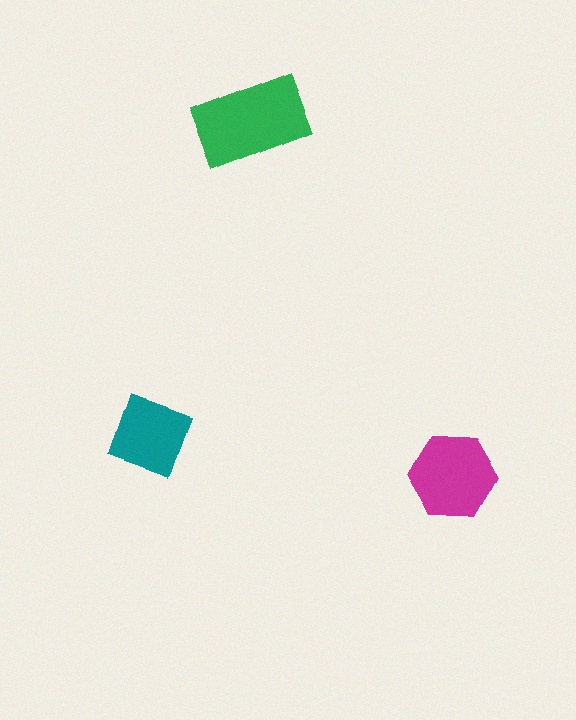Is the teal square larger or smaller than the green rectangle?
Smaller.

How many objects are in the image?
There are 3 objects in the image.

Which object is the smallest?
The teal square.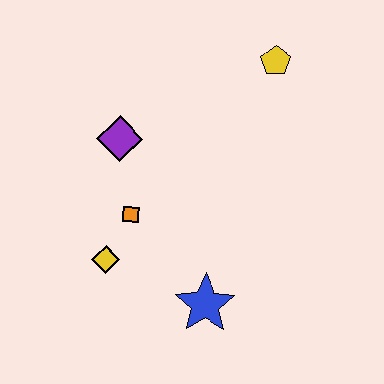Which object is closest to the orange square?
The yellow diamond is closest to the orange square.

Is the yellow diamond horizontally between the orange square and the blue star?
No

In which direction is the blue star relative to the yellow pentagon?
The blue star is below the yellow pentagon.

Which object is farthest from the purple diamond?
The blue star is farthest from the purple diamond.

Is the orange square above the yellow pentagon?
No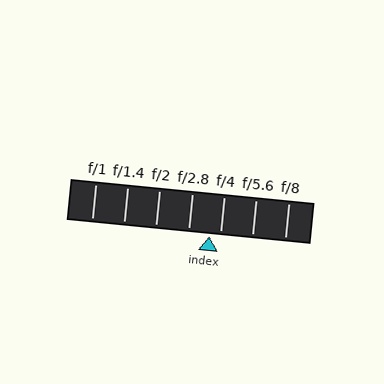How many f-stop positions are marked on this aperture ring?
There are 7 f-stop positions marked.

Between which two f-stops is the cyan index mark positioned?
The index mark is between f/2.8 and f/4.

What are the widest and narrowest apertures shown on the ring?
The widest aperture shown is f/1 and the narrowest is f/8.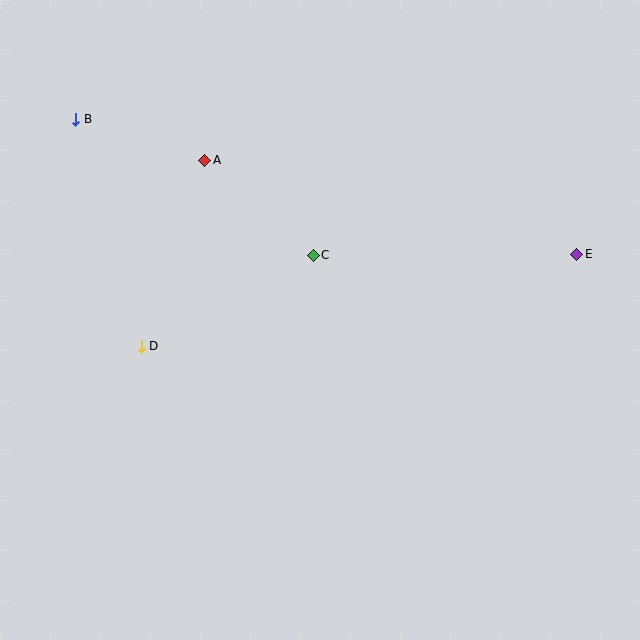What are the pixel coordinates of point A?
Point A is at (205, 160).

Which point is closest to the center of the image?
Point C at (313, 255) is closest to the center.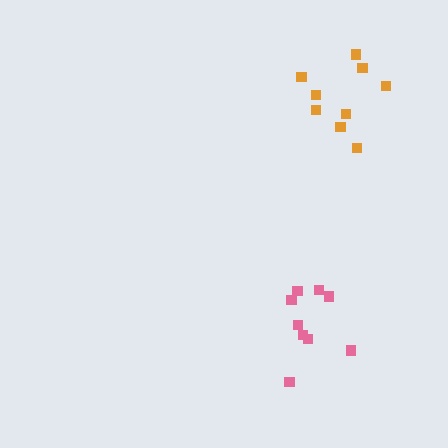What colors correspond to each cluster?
The clusters are colored: pink, orange.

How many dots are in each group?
Group 1: 9 dots, Group 2: 9 dots (18 total).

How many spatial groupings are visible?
There are 2 spatial groupings.